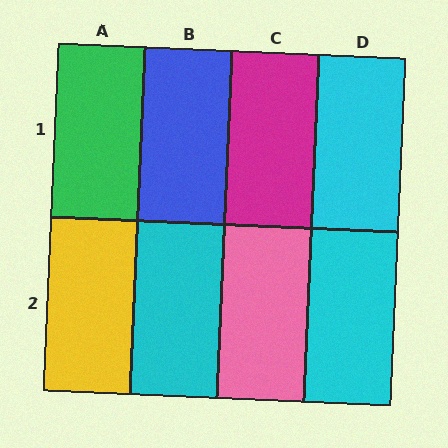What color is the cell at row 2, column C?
Pink.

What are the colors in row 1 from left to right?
Green, blue, magenta, cyan.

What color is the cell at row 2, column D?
Cyan.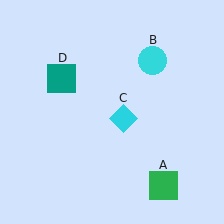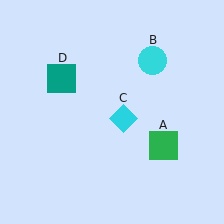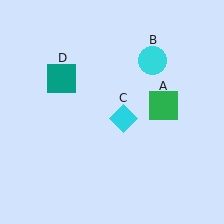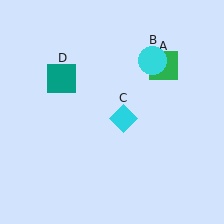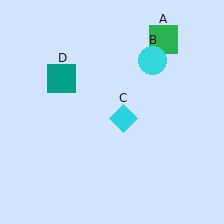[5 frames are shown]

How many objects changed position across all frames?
1 object changed position: green square (object A).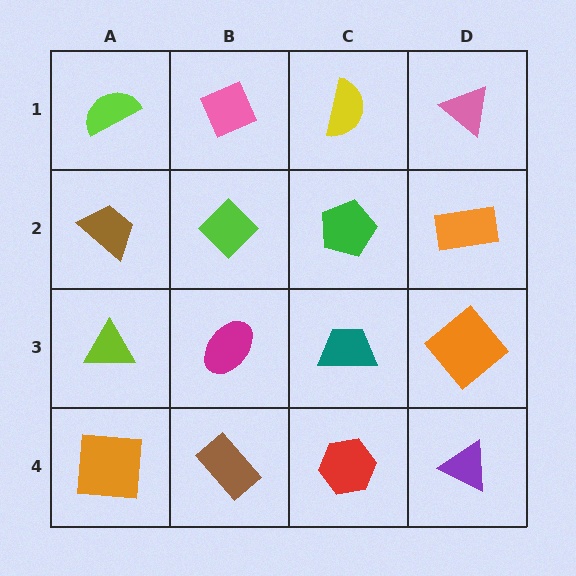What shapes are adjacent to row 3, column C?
A green pentagon (row 2, column C), a red hexagon (row 4, column C), a magenta ellipse (row 3, column B), an orange diamond (row 3, column D).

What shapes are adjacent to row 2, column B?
A pink diamond (row 1, column B), a magenta ellipse (row 3, column B), a brown trapezoid (row 2, column A), a green pentagon (row 2, column C).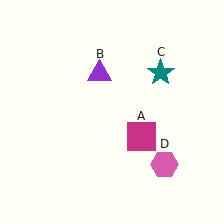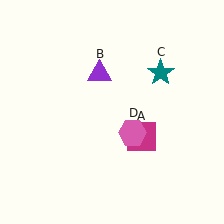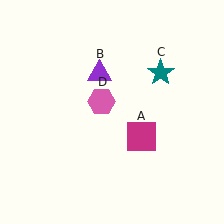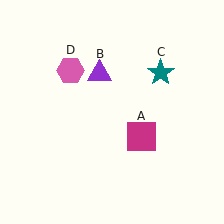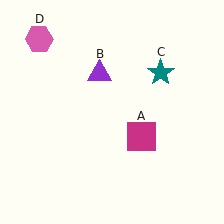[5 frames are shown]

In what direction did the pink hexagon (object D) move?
The pink hexagon (object D) moved up and to the left.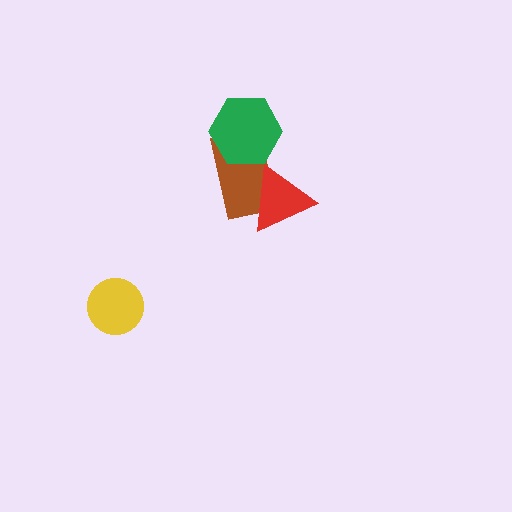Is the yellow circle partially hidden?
No, no other shape covers it.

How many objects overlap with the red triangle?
1 object overlaps with the red triangle.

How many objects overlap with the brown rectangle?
2 objects overlap with the brown rectangle.